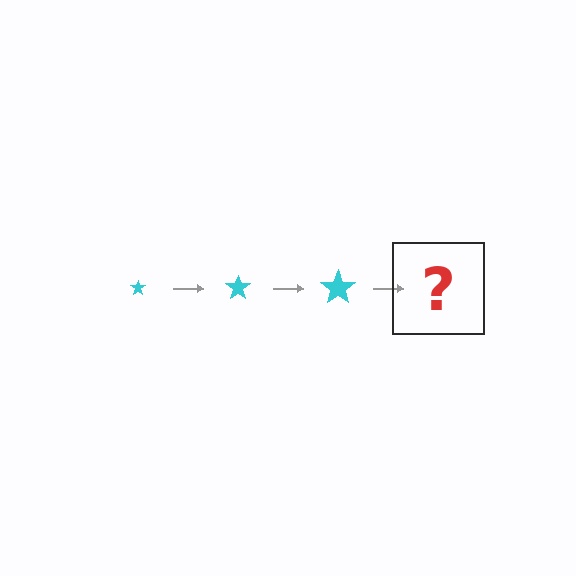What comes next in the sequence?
The next element should be a cyan star, larger than the previous one.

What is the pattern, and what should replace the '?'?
The pattern is that the star gets progressively larger each step. The '?' should be a cyan star, larger than the previous one.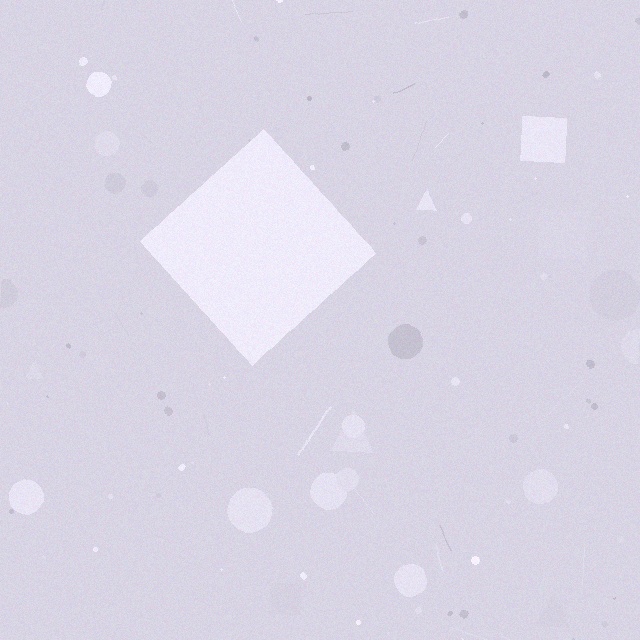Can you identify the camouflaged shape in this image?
The camouflaged shape is a diamond.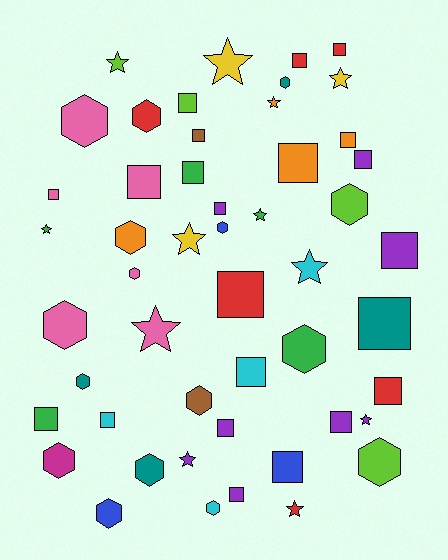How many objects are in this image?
There are 50 objects.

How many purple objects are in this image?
There are 8 purple objects.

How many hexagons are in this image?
There are 16 hexagons.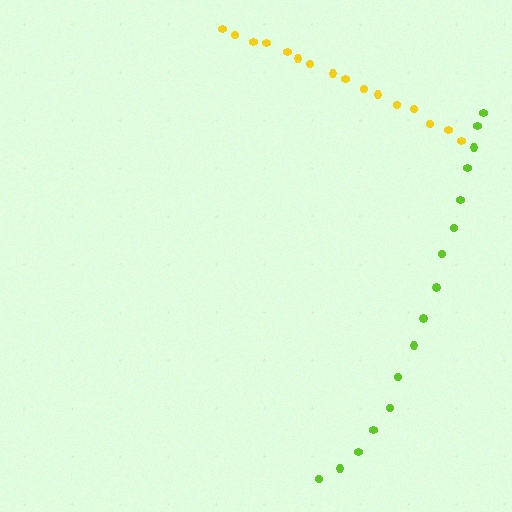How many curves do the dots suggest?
There are 2 distinct paths.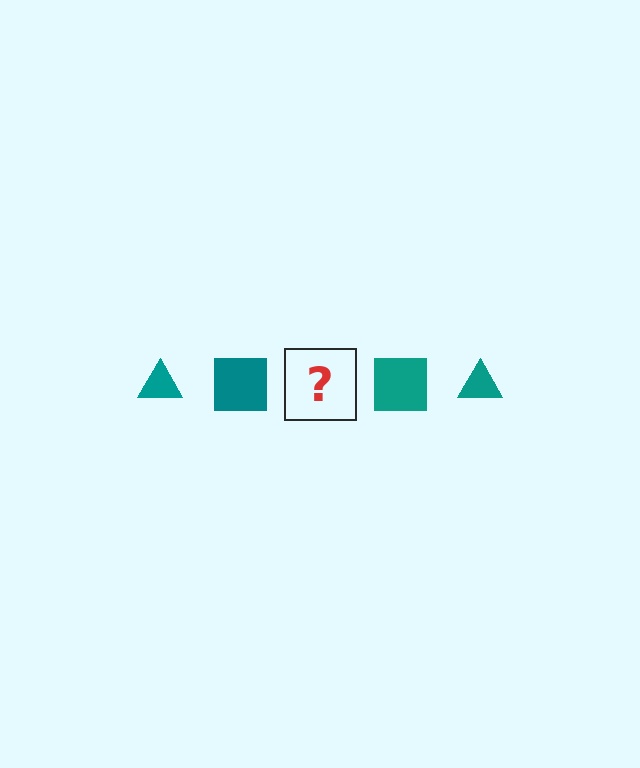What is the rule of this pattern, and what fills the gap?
The rule is that the pattern cycles through triangle, square shapes in teal. The gap should be filled with a teal triangle.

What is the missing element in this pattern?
The missing element is a teal triangle.